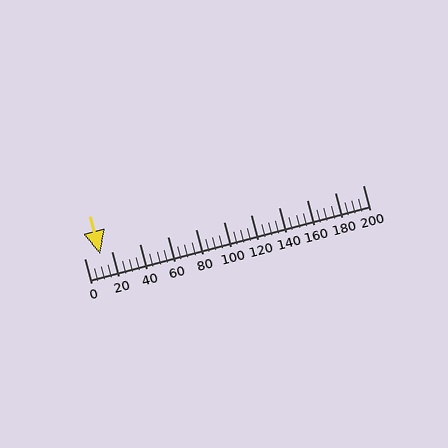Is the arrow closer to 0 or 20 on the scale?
The arrow is closer to 20.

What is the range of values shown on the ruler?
The ruler shows values from 0 to 200.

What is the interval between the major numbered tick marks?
The major tick marks are spaced 20 units apart.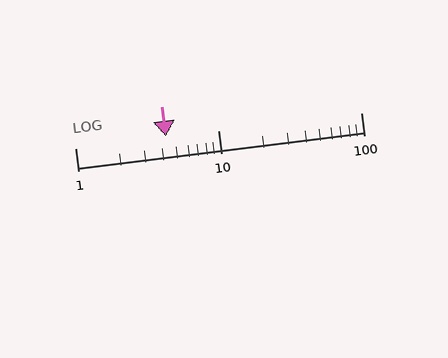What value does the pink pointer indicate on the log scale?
The pointer indicates approximately 4.3.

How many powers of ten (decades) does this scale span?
The scale spans 2 decades, from 1 to 100.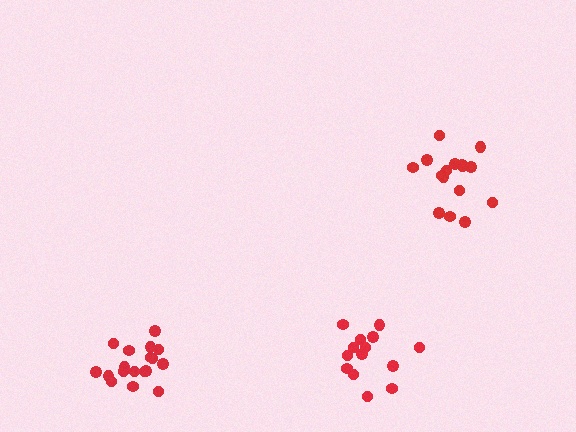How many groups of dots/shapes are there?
There are 3 groups.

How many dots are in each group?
Group 1: 16 dots, Group 2: 18 dots, Group 3: 14 dots (48 total).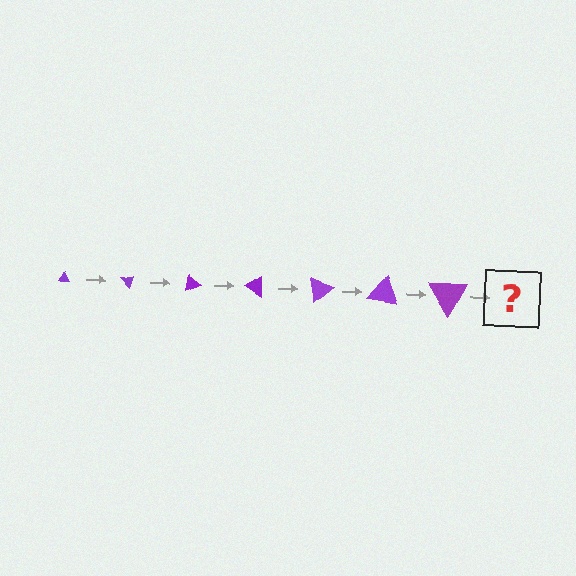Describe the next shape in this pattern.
It should be a triangle, larger than the previous one and rotated 350 degrees from the start.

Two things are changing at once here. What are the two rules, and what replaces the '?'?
The two rules are that the triangle grows larger each step and it rotates 50 degrees each step. The '?' should be a triangle, larger than the previous one and rotated 350 degrees from the start.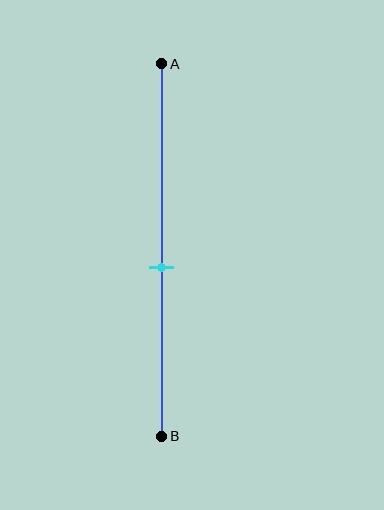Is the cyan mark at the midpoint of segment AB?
No, the mark is at about 55% from A, not at the 50% midpoint.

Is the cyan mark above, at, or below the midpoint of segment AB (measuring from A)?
The cyan mark is below the midpoint of segment AB.